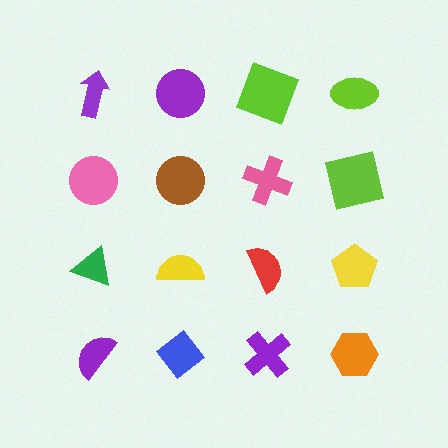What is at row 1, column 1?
A purple arrow.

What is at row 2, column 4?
A lime square.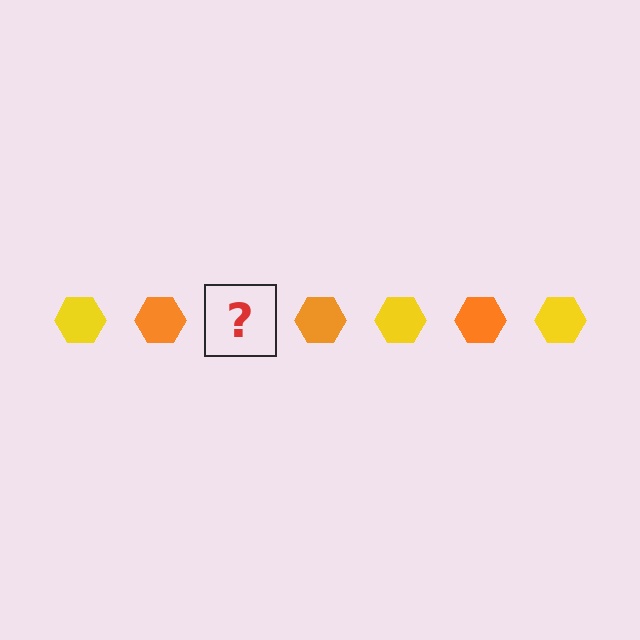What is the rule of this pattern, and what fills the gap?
The rule is that the pattern cycles through yellow, orange hexagons. The gap should be filled with a yellow hexagon.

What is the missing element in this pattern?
The missing element is a yellow hexagon.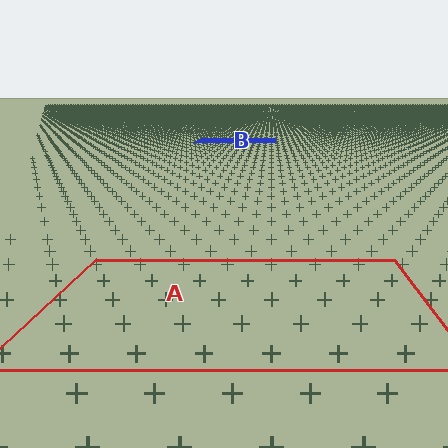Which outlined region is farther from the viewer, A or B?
Region B is farther from the viewer — the texture elements inside it appear smaller and more densely packed.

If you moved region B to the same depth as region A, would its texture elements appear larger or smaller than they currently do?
They would appear larger. At a closer depth, the same texture elements are projected at a bigger on-screen size.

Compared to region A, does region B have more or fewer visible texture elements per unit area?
Region B has more texture elements per unit area — they are packed more densely because it is farther away.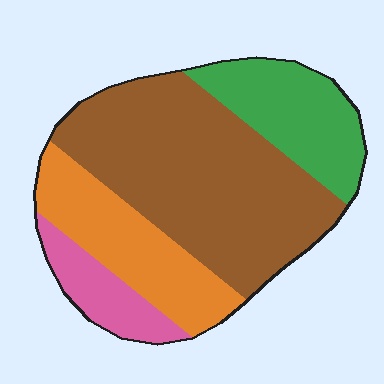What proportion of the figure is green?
Green covers about 20% of the figure.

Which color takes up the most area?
Brown, at roughly 50%.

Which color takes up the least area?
Pink, at roughly 10%.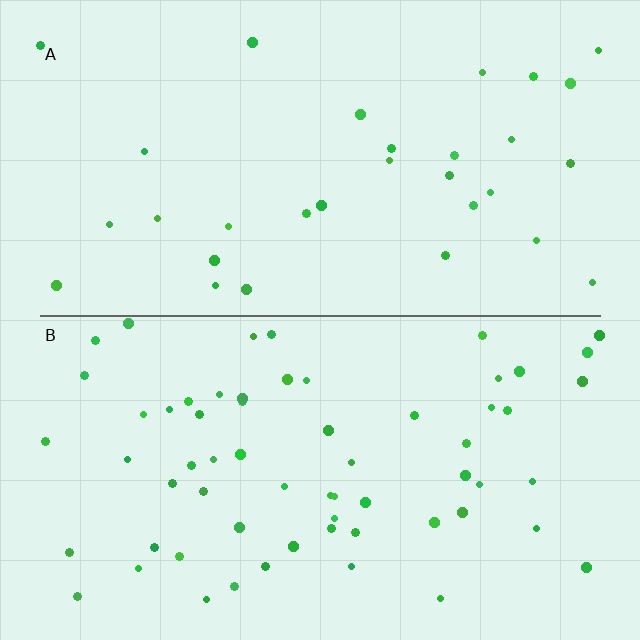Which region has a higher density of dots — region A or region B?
B (the bottom).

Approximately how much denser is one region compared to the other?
Approximately 2.1× — region B over region A.